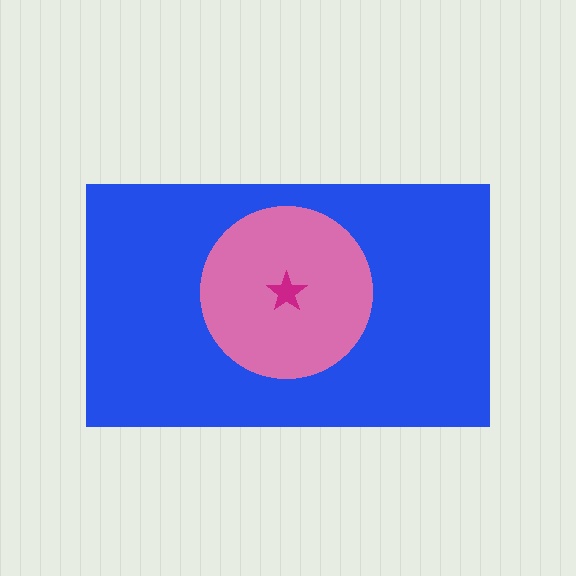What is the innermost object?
The magenta star.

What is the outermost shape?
The blue rectangle.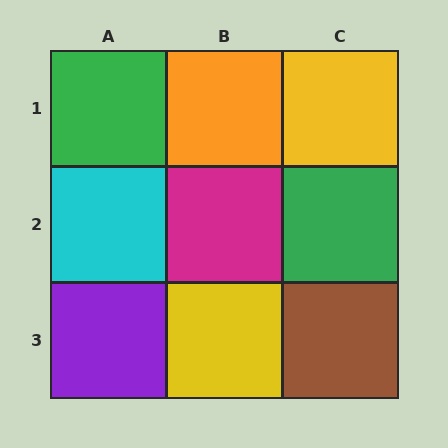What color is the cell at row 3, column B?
Yellow.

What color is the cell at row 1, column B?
Orange.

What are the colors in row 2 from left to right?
Cyan, magenta, green.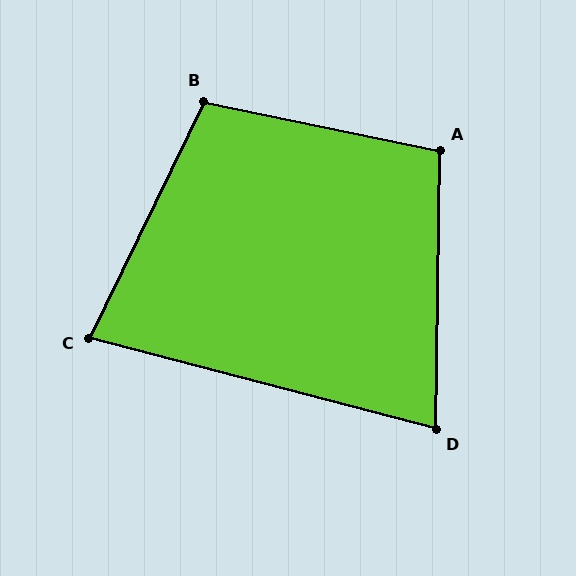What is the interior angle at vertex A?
Approximately 101 degrees (obtuse).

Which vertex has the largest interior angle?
B, at approximately 104 degrees.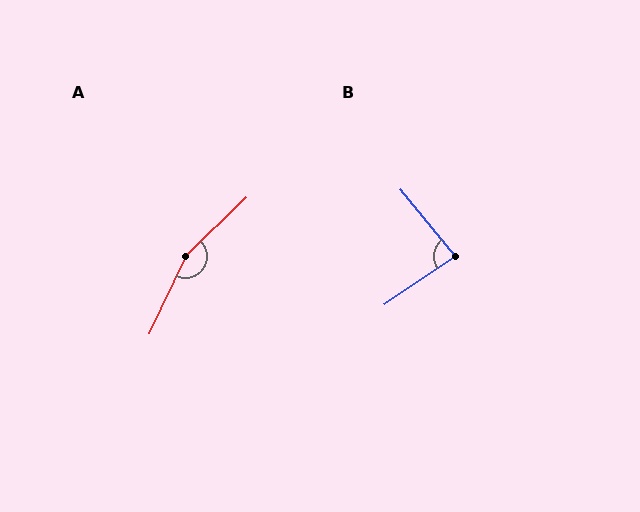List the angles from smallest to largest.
B (85°), A (159°).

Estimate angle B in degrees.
Approximately 85 degrees.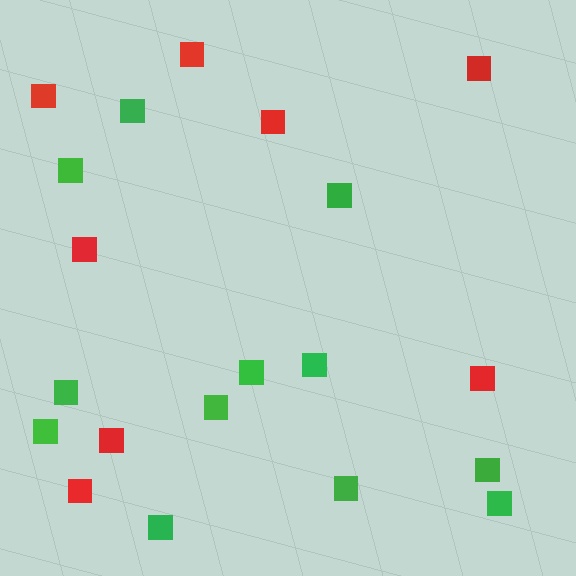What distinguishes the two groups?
There are 2 groups: one group of red squares (8) and one group of green squares (12).